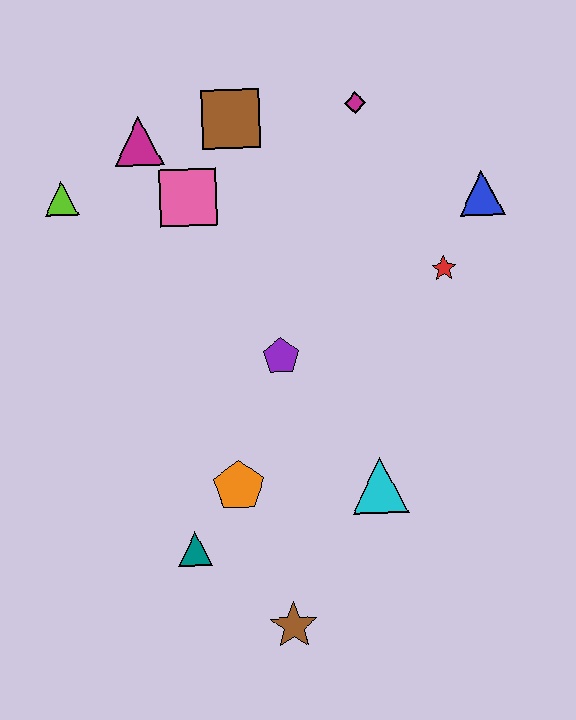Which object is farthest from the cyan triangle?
The lime triangle is farthest from the cyan triangle.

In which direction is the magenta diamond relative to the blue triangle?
The magenta diamond is to the left of the blue triangle.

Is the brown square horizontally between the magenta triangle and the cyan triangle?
Yes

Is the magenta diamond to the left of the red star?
Yes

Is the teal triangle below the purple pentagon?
Yes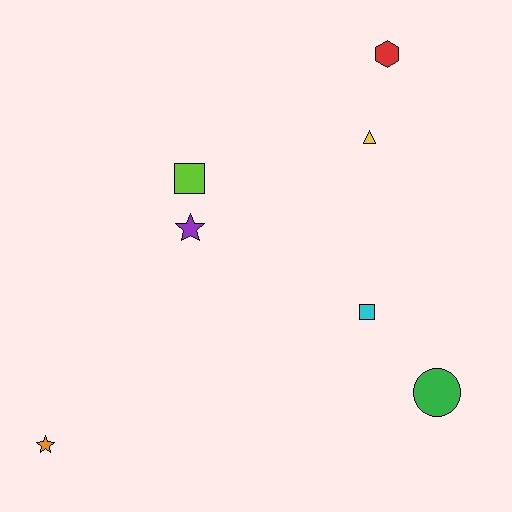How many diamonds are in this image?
There are no diamonds.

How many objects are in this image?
There are 7 objects.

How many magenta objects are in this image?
There are no magenta objects.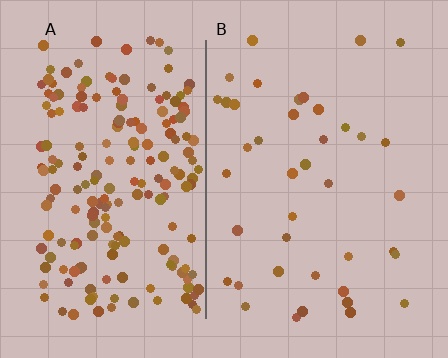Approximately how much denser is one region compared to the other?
Approximately 4.8× — region A over region B.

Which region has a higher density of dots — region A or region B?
A (the left).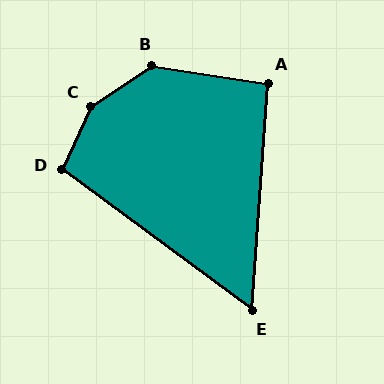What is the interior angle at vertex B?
Approximately 137 degrees (obtuse).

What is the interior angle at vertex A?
Approximately 95 degrees (approximately right).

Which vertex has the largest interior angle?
C, at approximately 149 degrees.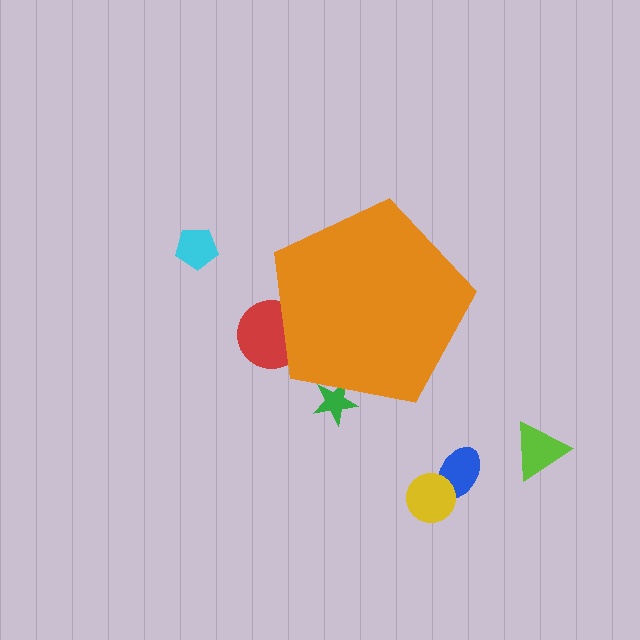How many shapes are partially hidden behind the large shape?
2 shapes are partially hidden.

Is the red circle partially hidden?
Yes, the red circle is partially hidden behind the orange pentagon.